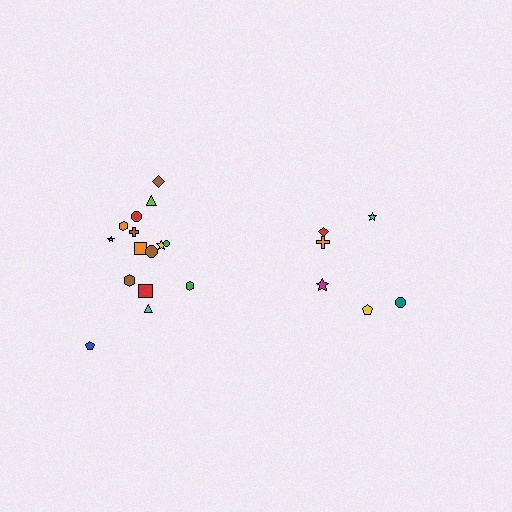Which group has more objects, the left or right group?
The left group.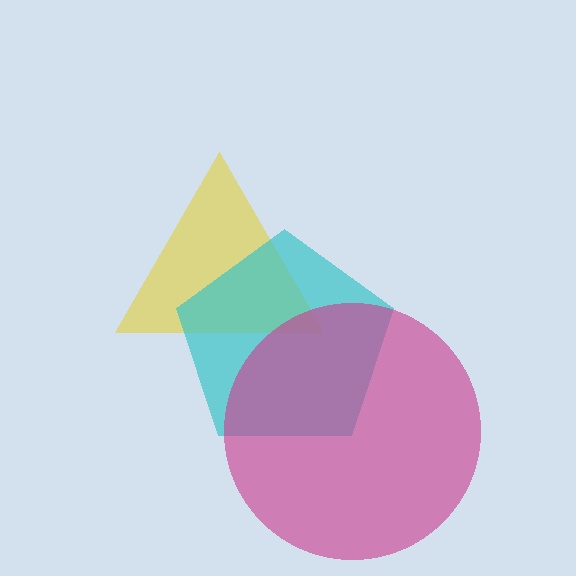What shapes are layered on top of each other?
The layered shapes are: a yellow triangle, a cyan pentagon, a magenta circle.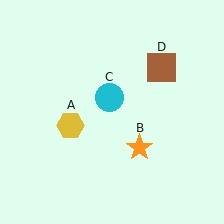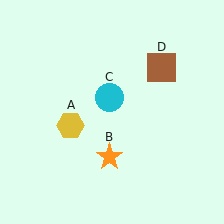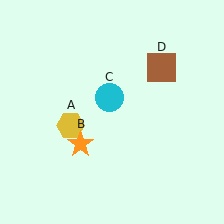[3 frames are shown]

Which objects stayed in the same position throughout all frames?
Yellow hexagon (object A) and cyan circle (object C) and brown square (object D) remained stationary.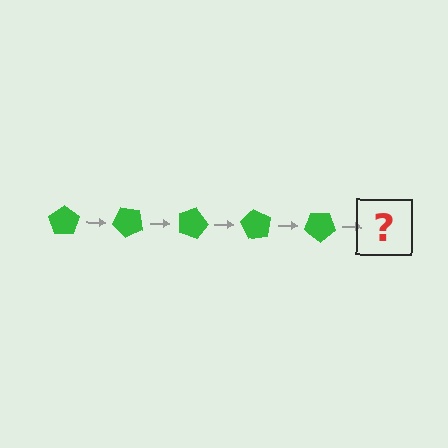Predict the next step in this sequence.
The next step is a green pentagon rotated 225 degrees.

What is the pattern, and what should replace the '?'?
The pattern is that the pentagon rotates 45 degrees each step. The '?' should be a green pentagon rotated 225 degrees.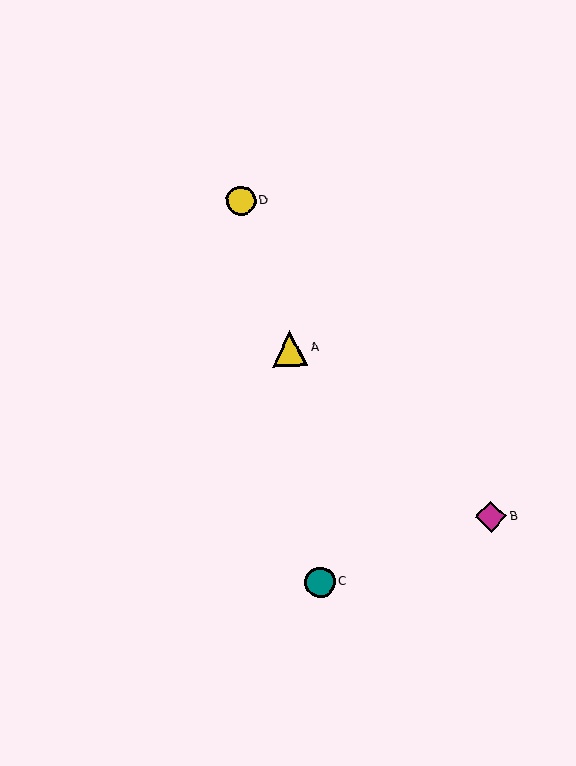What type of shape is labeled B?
Shape B is a magenta diamond.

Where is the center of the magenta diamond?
The center of the magenta diamond is at (491, 517).